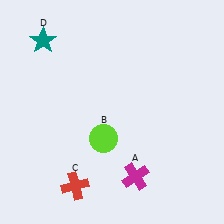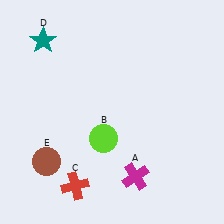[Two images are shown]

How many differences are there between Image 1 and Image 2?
There is 1 difference between the two images.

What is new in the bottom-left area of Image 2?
A brown circle (E) was added in the bottom-left area of Image 2.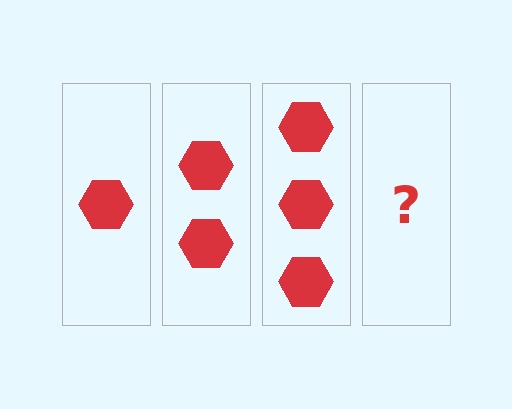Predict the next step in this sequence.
The next step is 4 hexagons.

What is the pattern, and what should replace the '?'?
The pattern is that each step adds one more hexagon. The '?' should be 4 hexagons.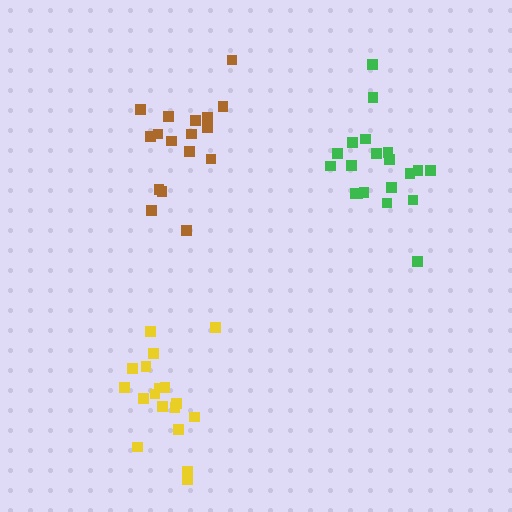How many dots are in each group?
Group 1: 17 dots, Group 2: 18 dots, Group 3: 20 dots (55 total).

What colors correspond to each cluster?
The clusters are colored: brown, yellow, green.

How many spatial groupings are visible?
There are 3 spatial groupings.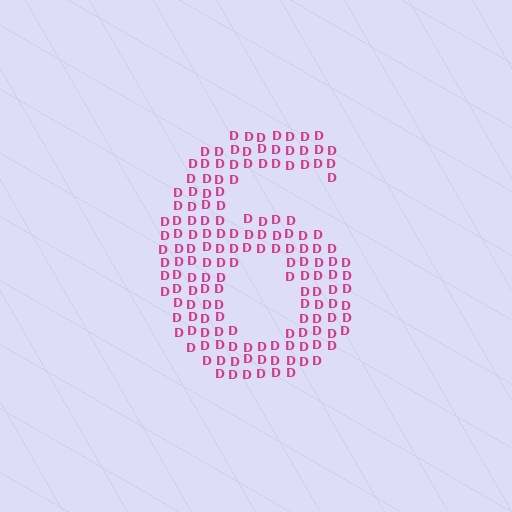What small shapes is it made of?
It is made of small letter D's.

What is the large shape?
The large shape is the digit 6.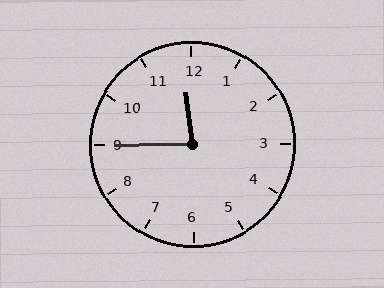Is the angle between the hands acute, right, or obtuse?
It is acute.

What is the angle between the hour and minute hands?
Approximately 82 degrees.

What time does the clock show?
11:45.